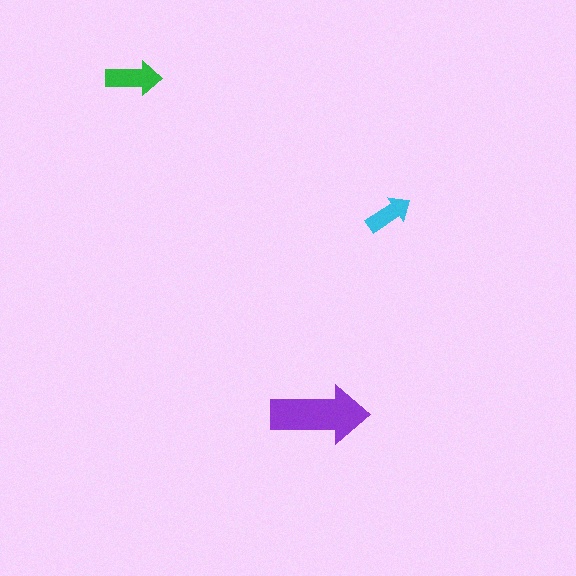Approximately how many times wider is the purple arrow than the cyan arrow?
About 2 times wider.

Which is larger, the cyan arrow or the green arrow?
The green one.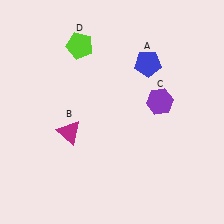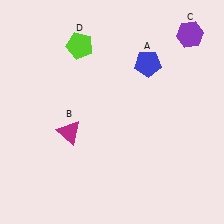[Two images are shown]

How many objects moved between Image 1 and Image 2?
1 object moved between the two images.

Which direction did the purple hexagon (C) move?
The purple hexagon (C) moved up.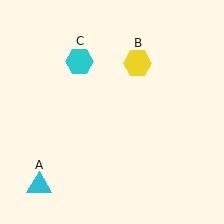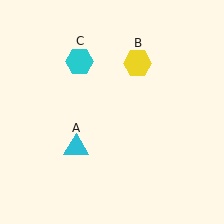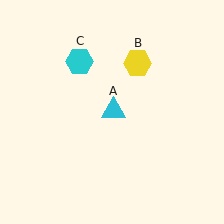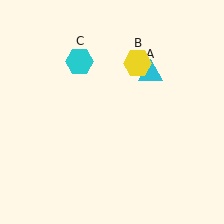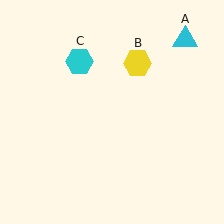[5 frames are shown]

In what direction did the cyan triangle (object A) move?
The cyan triangle (object A) moved up and to the right.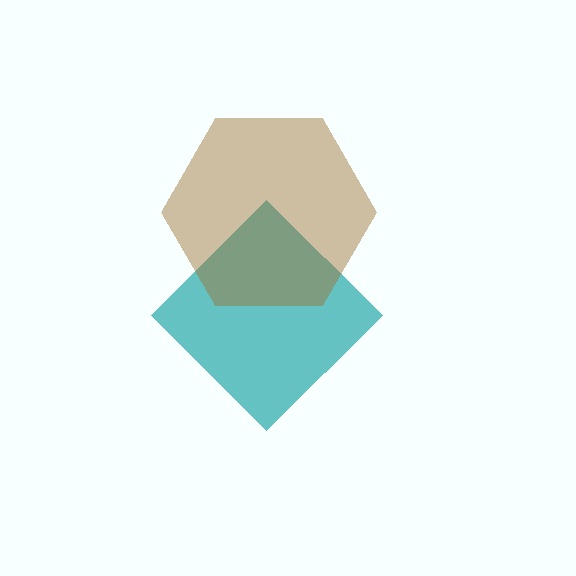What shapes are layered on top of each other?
The layered shapes are: a teal diamond, a brown hexagon.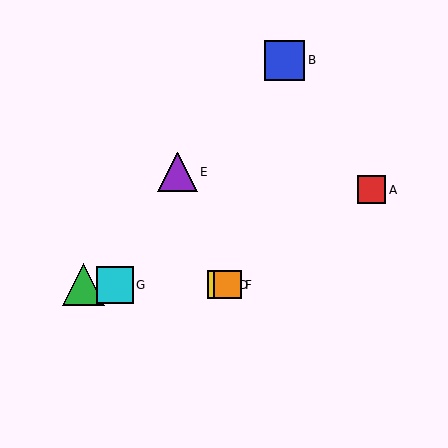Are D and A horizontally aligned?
No, D is at y≈285 and A is at y≈190.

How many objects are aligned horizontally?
4 objects (C, D, F, G) are aligned horizontally.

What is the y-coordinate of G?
Object G is at y≈285.